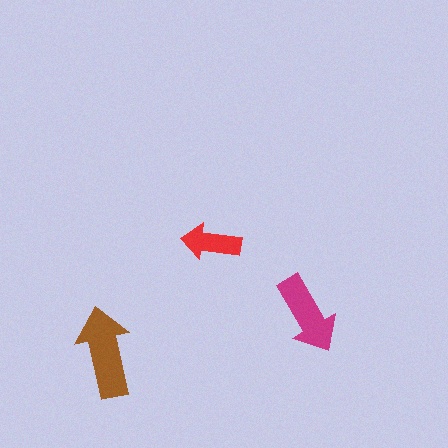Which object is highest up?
The red arrow is topmost.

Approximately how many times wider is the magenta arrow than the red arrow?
About 1.5 times wider.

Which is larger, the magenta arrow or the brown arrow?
The brown one.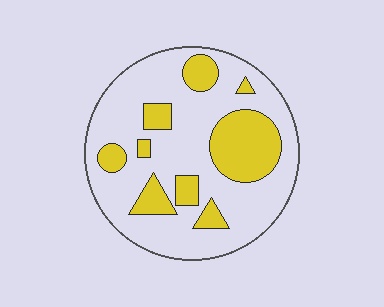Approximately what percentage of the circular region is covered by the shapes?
Approximately 25%.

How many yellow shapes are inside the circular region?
9.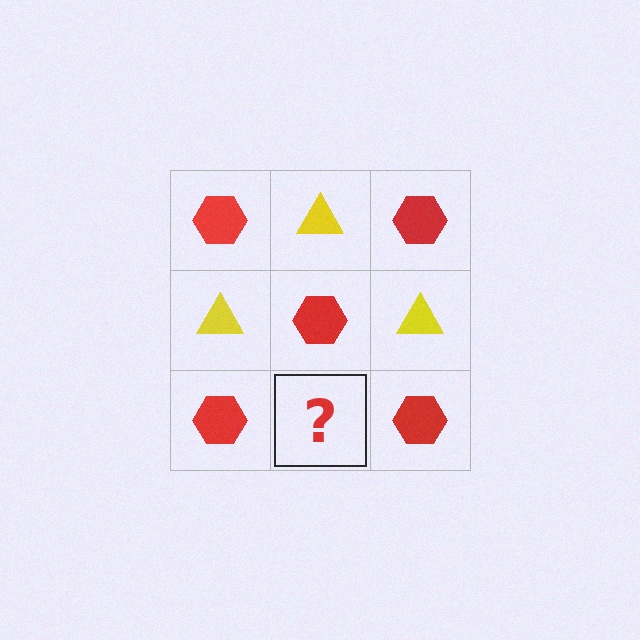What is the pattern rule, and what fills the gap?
The rule is that it alternates red hexagon and yellow triangle in a checkerboard pattern. The gap should be filled with a yellow triangle.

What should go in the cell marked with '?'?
The missing cell should contain a yellow triangle.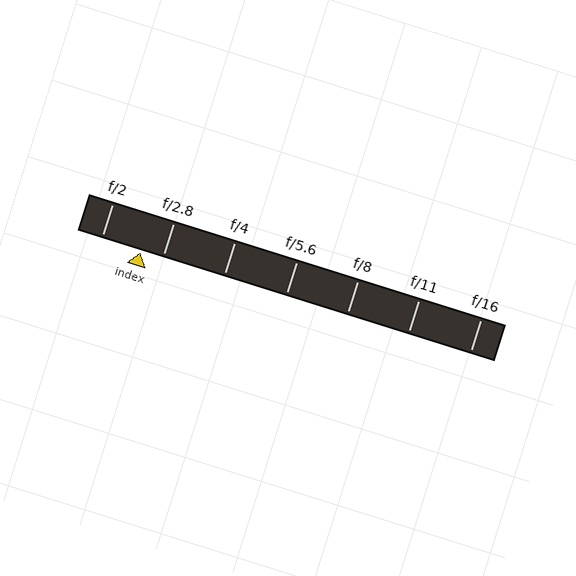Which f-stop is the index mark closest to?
The index mark is closest to f/2.8.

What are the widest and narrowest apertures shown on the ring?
The widest aperture shown is f/2 and the narrowest is f/16.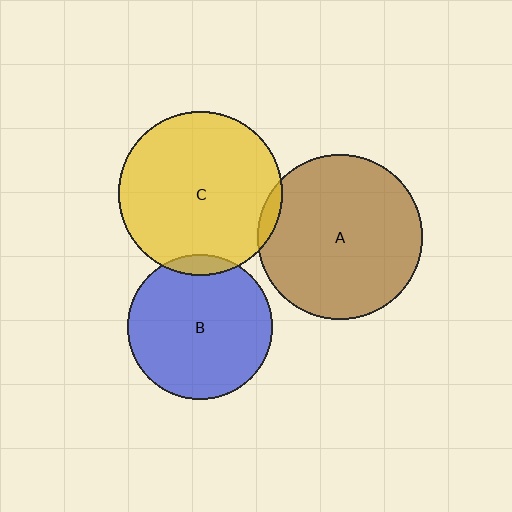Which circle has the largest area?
Circle A (brown).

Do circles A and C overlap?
Yes.